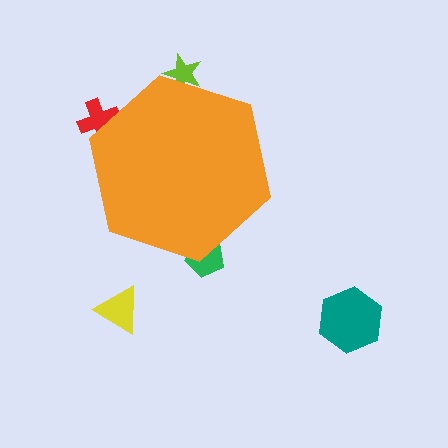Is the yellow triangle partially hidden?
No, the yellow triangle is fully visible.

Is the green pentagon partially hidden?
Yes, the green pentagon is partially hidden behind the orange hexagon.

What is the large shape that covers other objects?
An orange hexagon.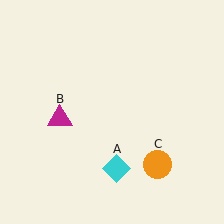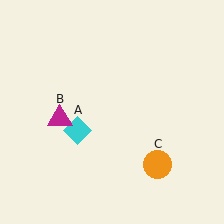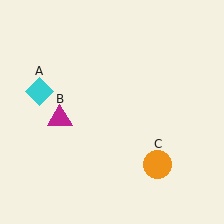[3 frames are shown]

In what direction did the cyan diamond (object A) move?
The cyan diamond (object A) moved up and to the left.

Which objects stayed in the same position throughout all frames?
Magenta triangle (object B) and orange circle (object C) remained stationary.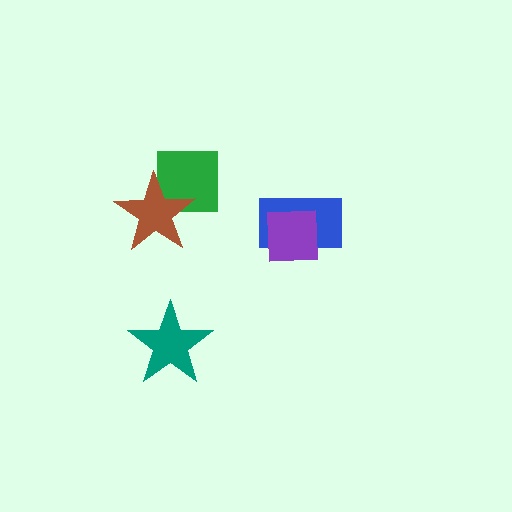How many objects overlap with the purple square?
1 object overlaps with the purple square.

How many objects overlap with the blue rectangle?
1 object overlaps with the blue rectangle.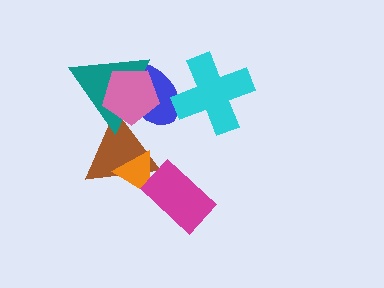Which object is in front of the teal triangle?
The pink pentagon is in front of the teal triangle.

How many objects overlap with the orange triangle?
2 objects overlap with the orange triangle.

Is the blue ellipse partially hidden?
Yes, it is partially covered by another shape.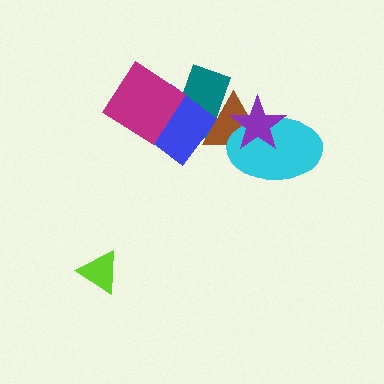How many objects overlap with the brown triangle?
4 objects overlap with the brown triangle.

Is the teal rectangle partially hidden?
Yes, it is partially covered by another shape.